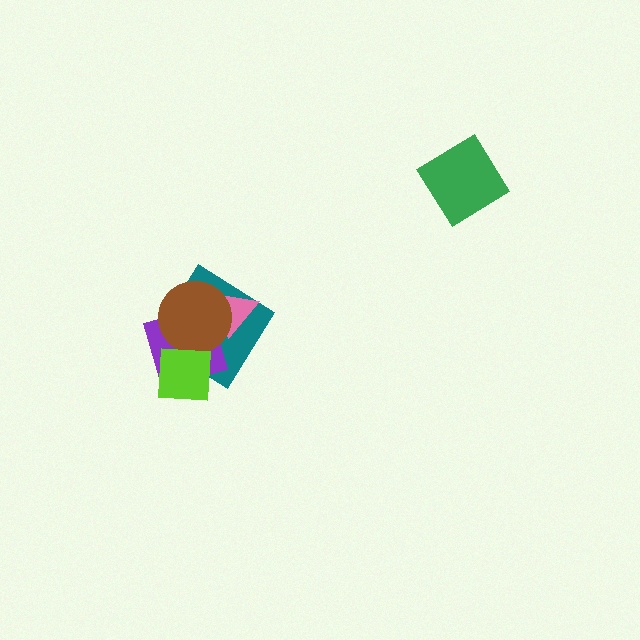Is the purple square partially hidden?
Yes, it is partially covered by another shape.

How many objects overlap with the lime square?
3 objects overlap with the lime square.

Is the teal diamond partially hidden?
Yes, it is partially covered by another shape.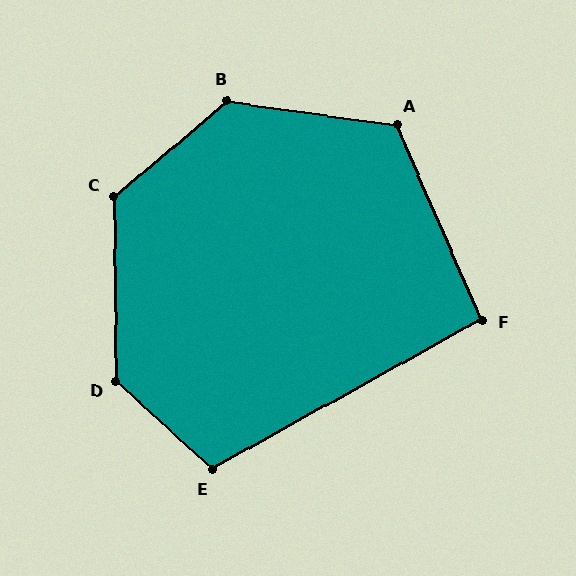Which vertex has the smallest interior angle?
F, at approximately 96 degrees.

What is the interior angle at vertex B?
Approximately 132 degrees (obtuse).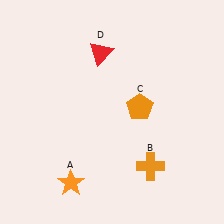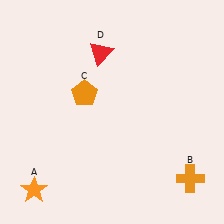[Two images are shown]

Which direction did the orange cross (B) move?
The orange cross (B) moved right.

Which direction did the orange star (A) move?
The orange star (A) moved left.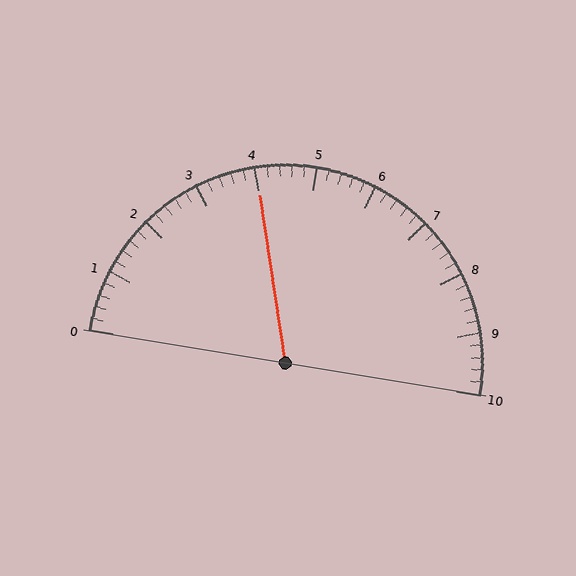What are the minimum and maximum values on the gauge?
The gauge ranges from 0 to 10.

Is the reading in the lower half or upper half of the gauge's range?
The reading is in the lower half of the range (0 to 10).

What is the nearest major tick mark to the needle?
The nearest major tick mark is 4.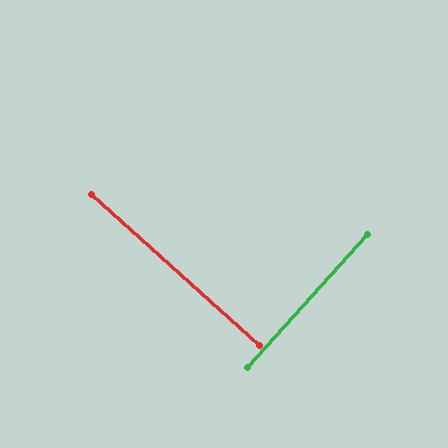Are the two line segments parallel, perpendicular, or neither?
Perpendicular — they meet at approximately 90°.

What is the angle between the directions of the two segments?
Approximately 90 degrees.